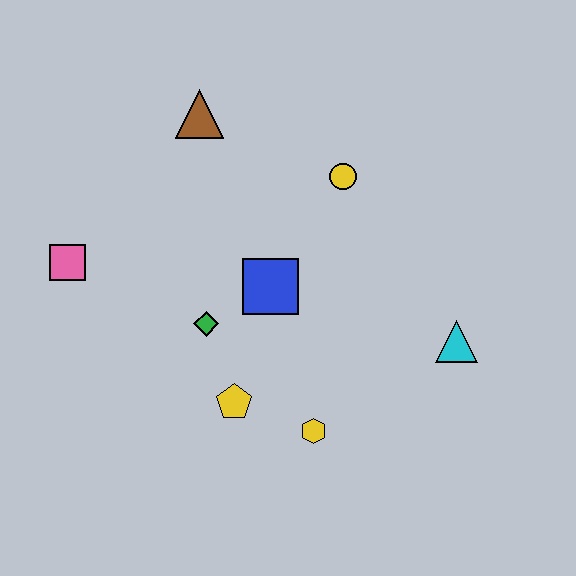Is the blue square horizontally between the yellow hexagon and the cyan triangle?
No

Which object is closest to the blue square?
The green diamond is closest to the blue square.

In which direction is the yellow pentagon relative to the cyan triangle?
The yellow pentagon is to the left of the cyan triangle.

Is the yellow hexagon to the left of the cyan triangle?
Yes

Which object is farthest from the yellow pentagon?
The brown triangle is farthest from the yellow pentagon.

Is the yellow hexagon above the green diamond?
No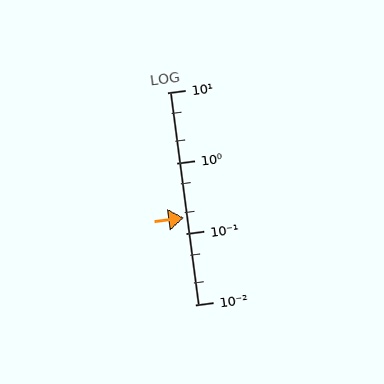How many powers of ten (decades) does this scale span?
The scale spans 3 decades, from 0.01 to 10.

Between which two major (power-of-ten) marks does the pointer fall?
The pointer is between 0.1 and 1.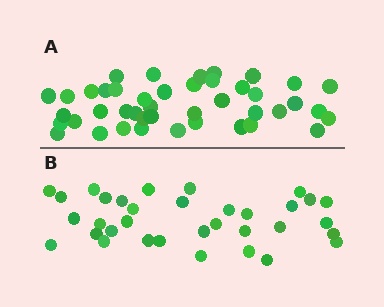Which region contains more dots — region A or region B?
Region A (the top region) has more dots.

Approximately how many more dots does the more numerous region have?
Region A has roughly 8 or so more dots than region B.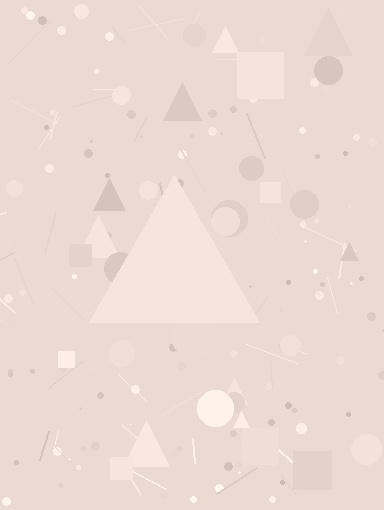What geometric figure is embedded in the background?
A triangle is embedded in the background.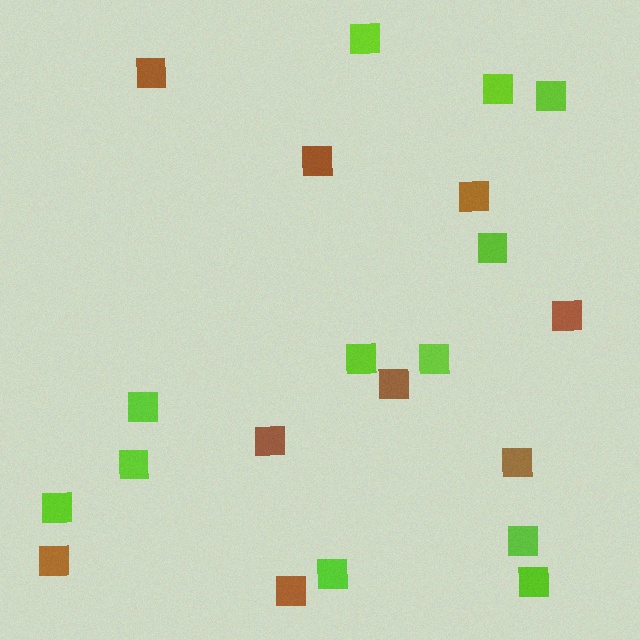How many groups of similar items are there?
There are 2 groups: one group of lime squares (12) and one group of brown squares (9).